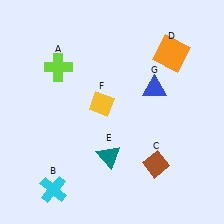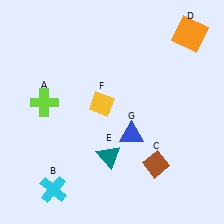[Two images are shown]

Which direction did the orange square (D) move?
The orange square (D) moved up.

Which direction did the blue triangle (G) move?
The blue triangle (G) moved down.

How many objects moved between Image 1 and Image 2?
3 objects moved between the two images.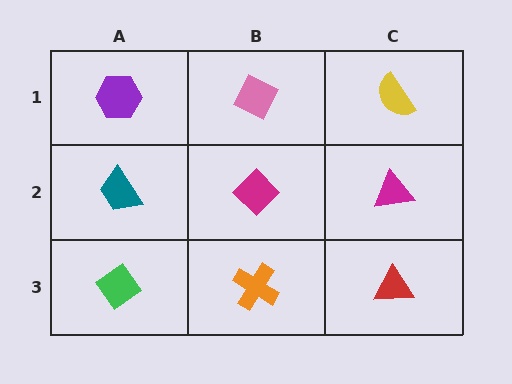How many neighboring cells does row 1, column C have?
2.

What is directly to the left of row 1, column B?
A purple hexagon.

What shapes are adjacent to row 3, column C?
A magenta triangle (row 2, column C), an orange cross (row 3, column B).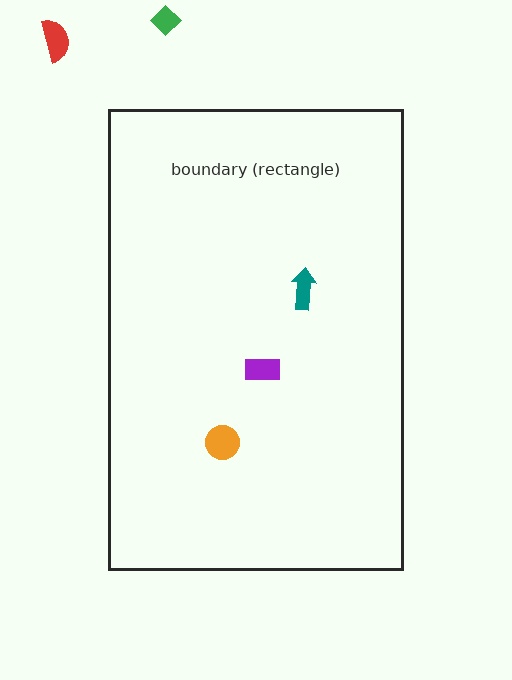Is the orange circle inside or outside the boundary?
Inside.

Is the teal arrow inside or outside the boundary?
Inside.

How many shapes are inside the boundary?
3 inside, 2 outside.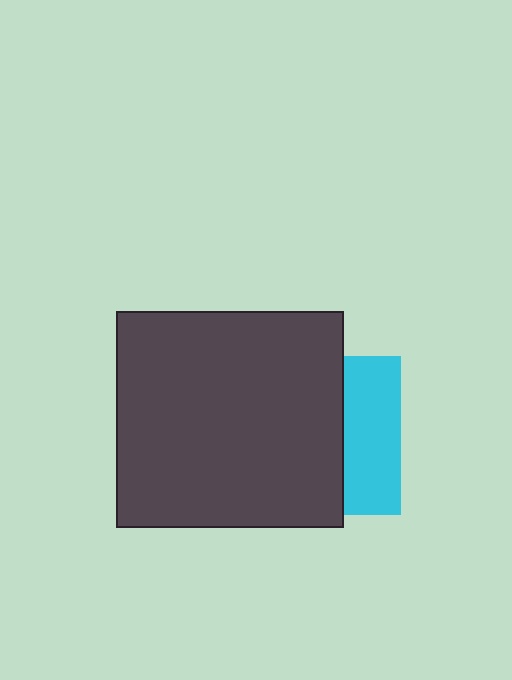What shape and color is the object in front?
The object in front is a dark gray rectangle.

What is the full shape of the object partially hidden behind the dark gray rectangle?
The partially hidden object is a cyan square.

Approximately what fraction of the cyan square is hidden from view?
Roughly 64% of the cyan square is hidden behind the dark gray rectangle.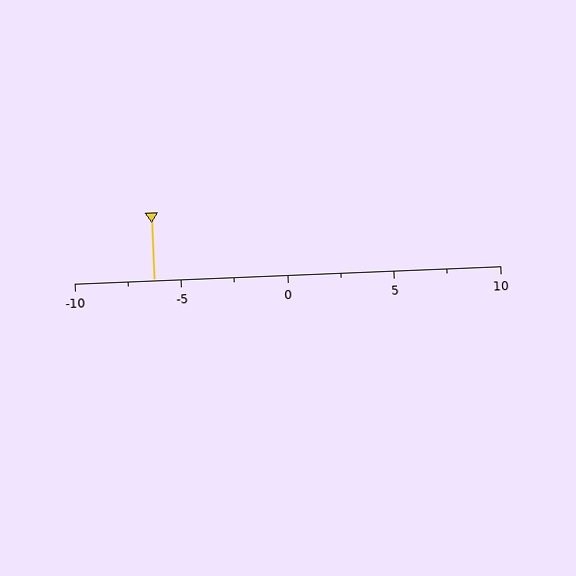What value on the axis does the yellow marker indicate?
The marker indicates approximately -6.2.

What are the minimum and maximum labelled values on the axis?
The axis runs from -10 to 10.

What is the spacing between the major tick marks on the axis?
The major ticks are spaced 5 apart.